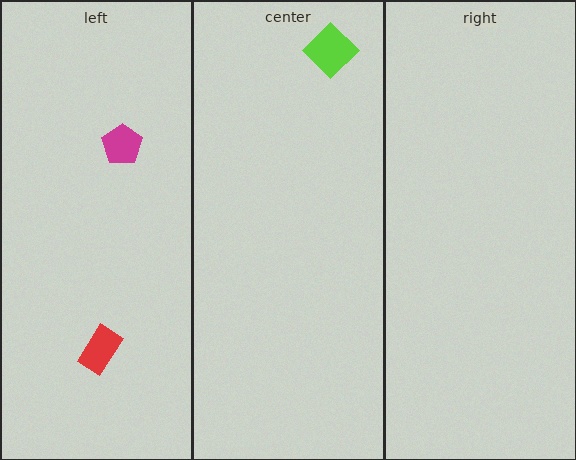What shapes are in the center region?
The lime diamond.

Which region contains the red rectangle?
The left region.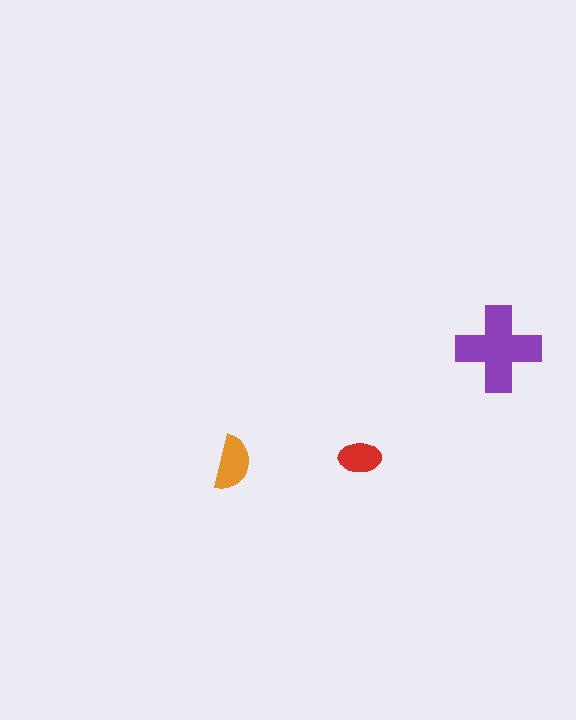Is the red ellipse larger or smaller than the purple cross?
Smaller.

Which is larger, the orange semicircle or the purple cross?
The purple cross.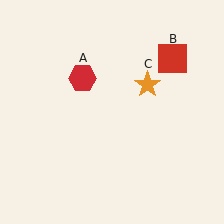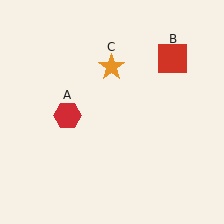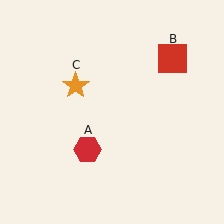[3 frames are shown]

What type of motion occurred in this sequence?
The red hexagon (object A), orange star (object C) rotated counterclockwise around the center of the scene.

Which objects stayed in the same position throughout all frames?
Red square (object B) remained stationary.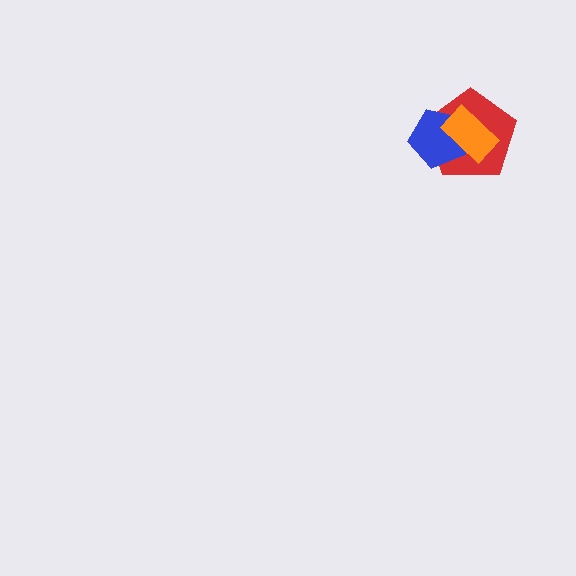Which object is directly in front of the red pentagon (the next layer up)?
The blue pentagon is directly in front of the red pentagon.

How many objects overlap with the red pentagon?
2 objects overlap with the red pentagon.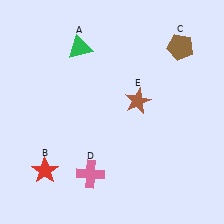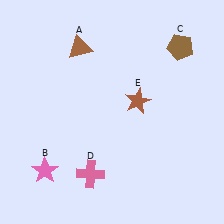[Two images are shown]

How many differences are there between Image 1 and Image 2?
There are 2 differences between the two images.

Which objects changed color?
A changed from green to brown. B changed from red to pink.